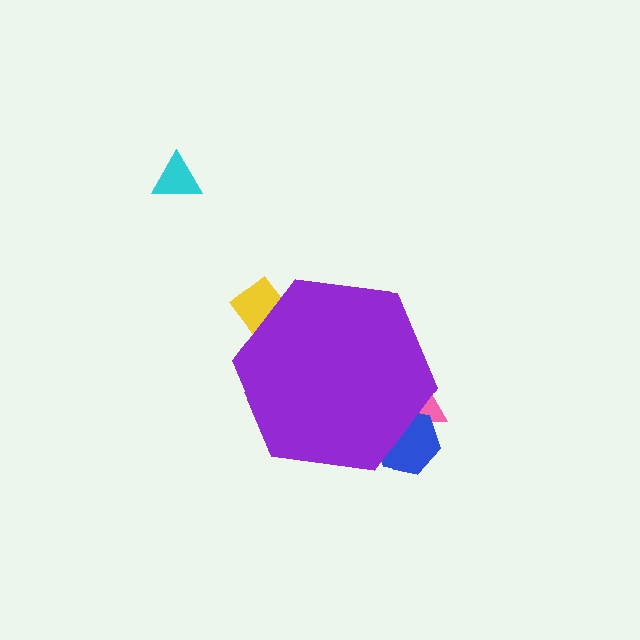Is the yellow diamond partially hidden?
Yes, the yellow diamond is partially hidden behind the purple hexagon.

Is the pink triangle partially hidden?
Yes, the pink triangle is partially hidden behind the purple hexagon.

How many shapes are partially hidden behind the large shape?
3 shapes are partially hidden.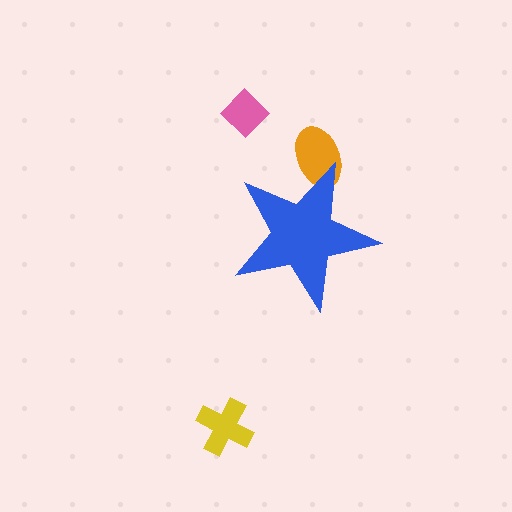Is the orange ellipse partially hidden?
Yes, the orange ellipse is partially hidden behind the blue star.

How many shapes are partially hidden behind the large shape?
1 shape is partially hidden.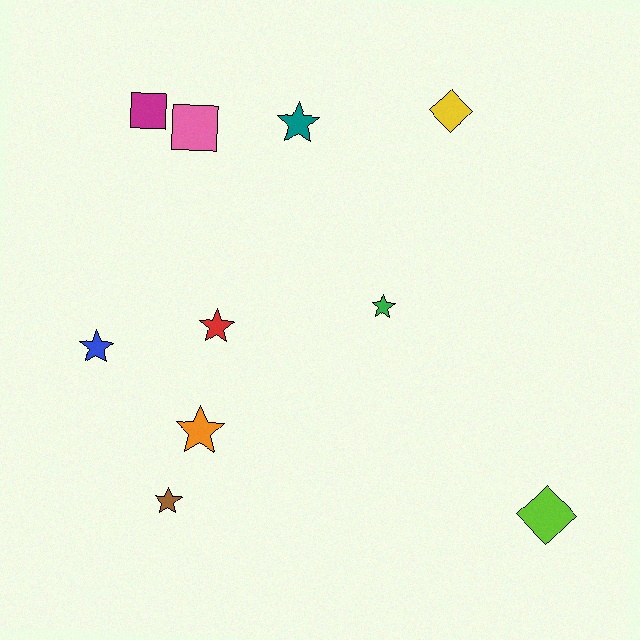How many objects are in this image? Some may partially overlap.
There are 10 objects.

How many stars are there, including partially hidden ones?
There are 6 stars.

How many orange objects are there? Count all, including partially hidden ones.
There is 1 orange object.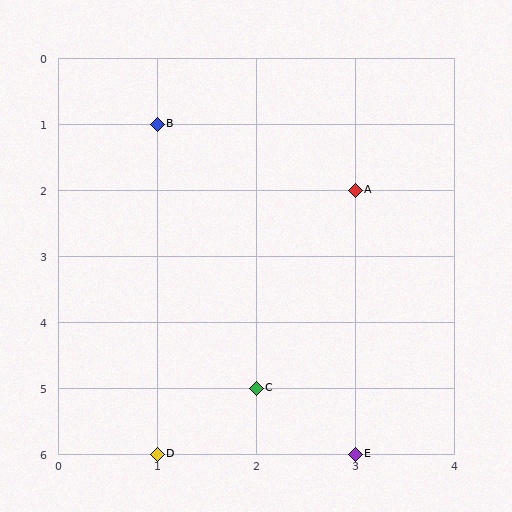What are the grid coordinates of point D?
Point D is at grid coordinates (1, 6).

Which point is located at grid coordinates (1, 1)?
Point B is at (1, 1).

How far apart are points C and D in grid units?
Points C and D are 1 column and 1 row apart (about 1.4 grid units diagonally).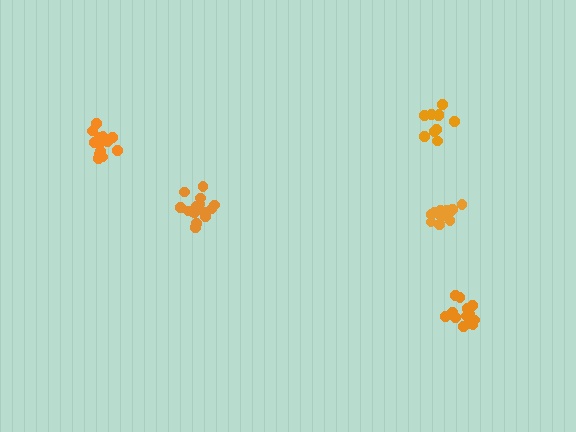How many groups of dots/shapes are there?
There are 5 groups.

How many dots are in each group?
Group 1: 14 dots, Group 2: 10 dots, Group 3: 15 dots, Group 4: 14 dots, Group 5: 13 dots (66 total).